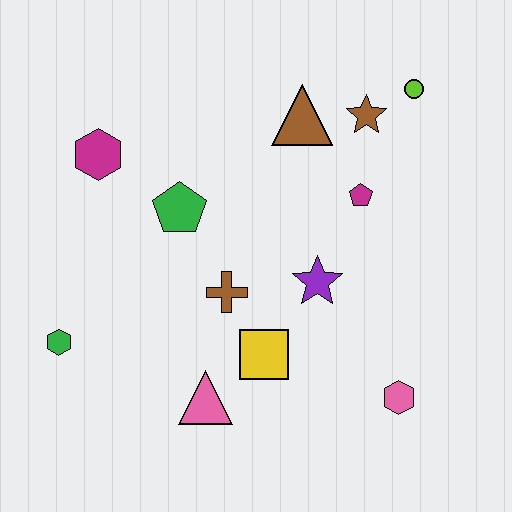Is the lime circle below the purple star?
No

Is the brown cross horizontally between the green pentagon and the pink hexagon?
Yes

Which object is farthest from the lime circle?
The green hexagon is farthest from the lime circle.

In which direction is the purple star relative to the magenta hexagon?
The purple star is to the right of the magenta hexagon.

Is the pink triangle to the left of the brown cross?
Yes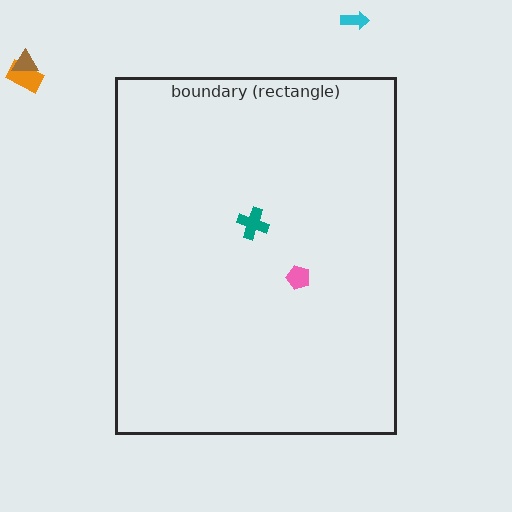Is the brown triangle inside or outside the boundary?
Outside.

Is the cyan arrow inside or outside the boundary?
Outside.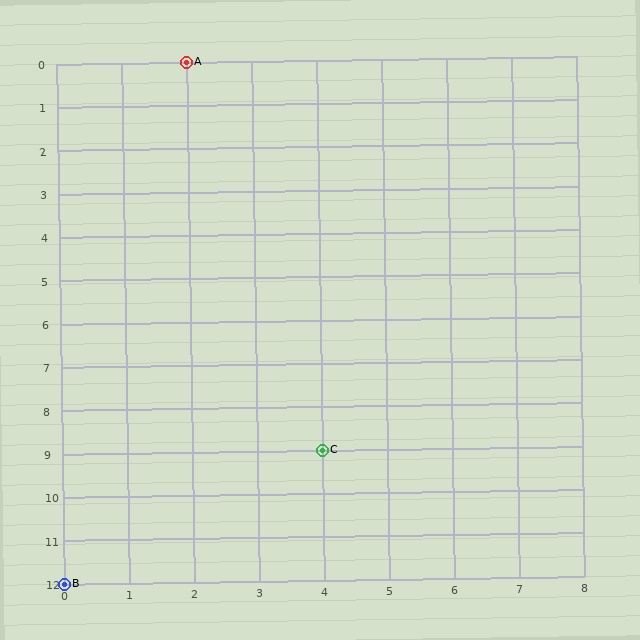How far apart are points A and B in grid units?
Points A and B are 2 columns and 12 rows apart (about 12.2 grid units diagonally).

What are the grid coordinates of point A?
Point A is at grid coordinates (2, 0).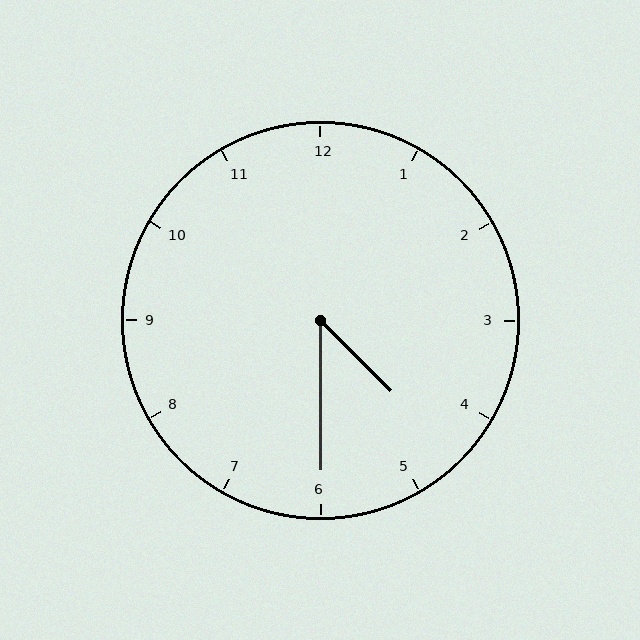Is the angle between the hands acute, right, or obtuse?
It is acute.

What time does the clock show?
4:30.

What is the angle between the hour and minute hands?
Approximately 45 degrees.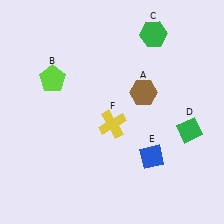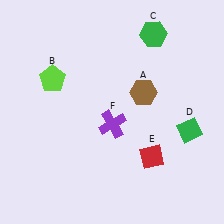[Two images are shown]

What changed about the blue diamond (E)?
In Image 1, E is blue. In Image 2, it changed to red.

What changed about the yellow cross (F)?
In Image 1, F is yellow. In Image 2, it changed to purple.